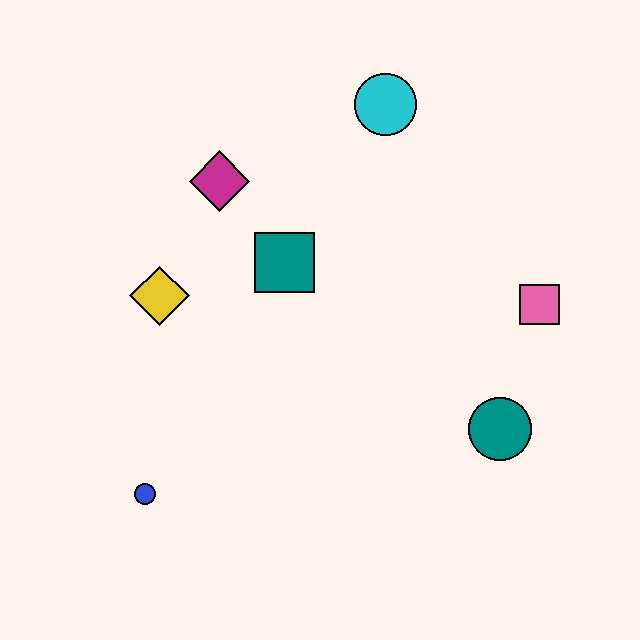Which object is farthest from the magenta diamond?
The teal circle is farthest from the magenta diamond.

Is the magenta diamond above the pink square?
Yes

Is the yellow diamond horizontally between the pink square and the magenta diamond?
No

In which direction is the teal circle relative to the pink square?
The teal circle is below the pink square.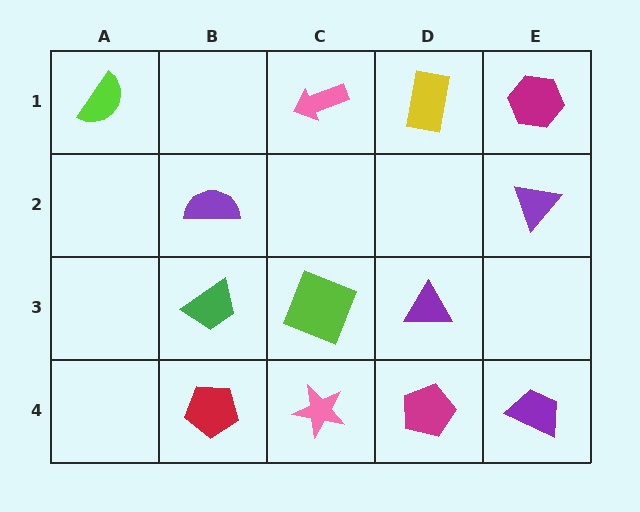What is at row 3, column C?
A lime square.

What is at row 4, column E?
A purple trapezoid.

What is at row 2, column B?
A purple semicircle.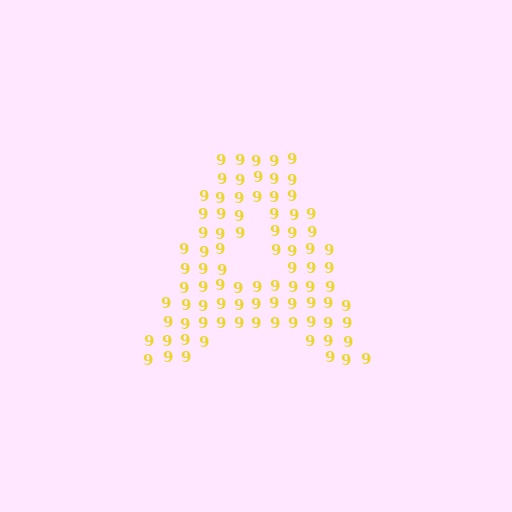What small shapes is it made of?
It is made of small digit 9's.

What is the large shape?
The large shape is the letter A.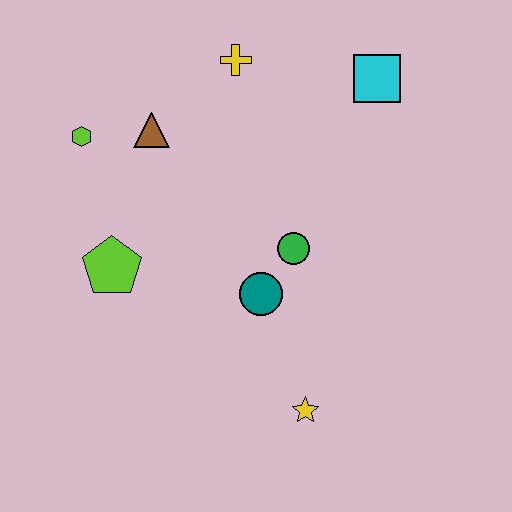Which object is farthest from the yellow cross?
The yellow star is farthest from the yellow cross.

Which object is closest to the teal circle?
The green circle is closest to the teal circle.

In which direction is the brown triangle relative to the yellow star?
The brown triangle is above the yellow star.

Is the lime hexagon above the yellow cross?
No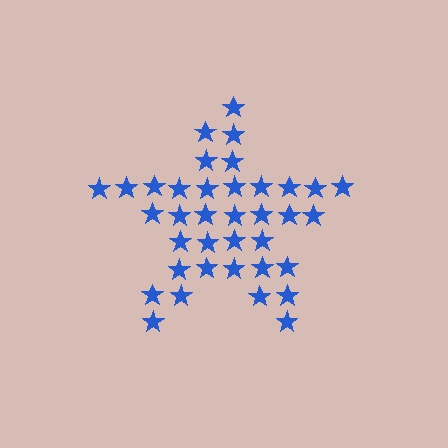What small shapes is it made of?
It is made of small stars.